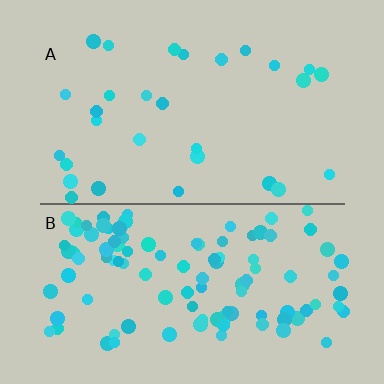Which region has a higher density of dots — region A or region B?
B (the bottom).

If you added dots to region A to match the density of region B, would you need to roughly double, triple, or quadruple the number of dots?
Approximately quadruple.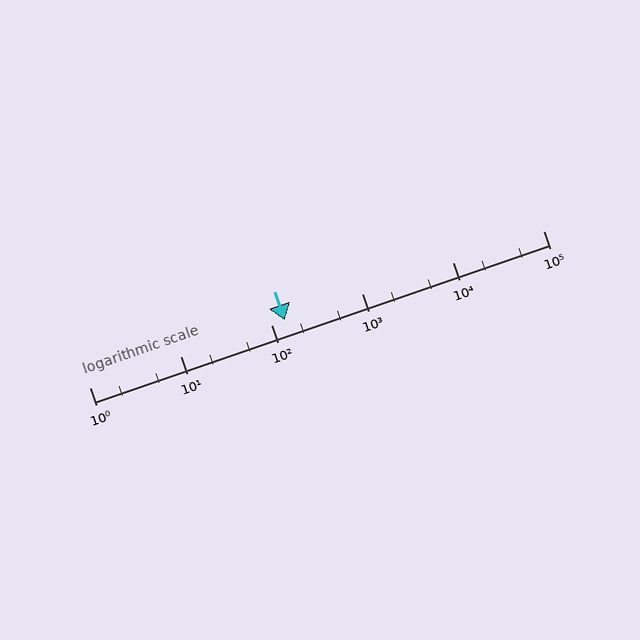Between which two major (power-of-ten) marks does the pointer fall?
The pointer is between 100 and 1000.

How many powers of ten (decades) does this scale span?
The scale spans 5 decades, from 1 to 100000.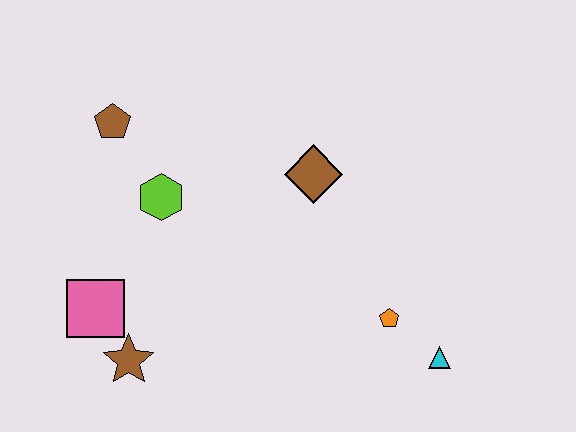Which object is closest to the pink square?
The brown star is closest to the pink square.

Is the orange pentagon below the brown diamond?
Yes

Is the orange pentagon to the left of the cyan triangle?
Yes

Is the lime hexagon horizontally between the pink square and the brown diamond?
Yes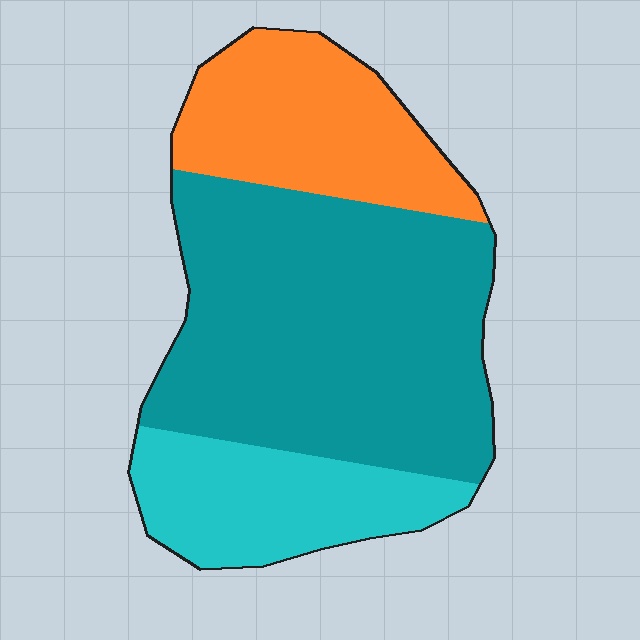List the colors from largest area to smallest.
From largest to smallest: teal, orange, cyan.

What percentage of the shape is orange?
Orange takes up about one quarter (1/4) of the shape.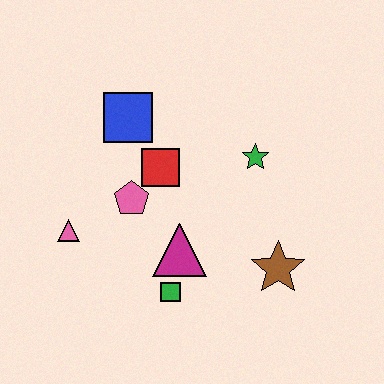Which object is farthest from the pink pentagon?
The brown star is farthest from the pink pentagon.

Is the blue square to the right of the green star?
No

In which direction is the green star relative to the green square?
The green star is above the green square.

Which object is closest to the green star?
The red square is closest to the green star.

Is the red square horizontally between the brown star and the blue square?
Yes